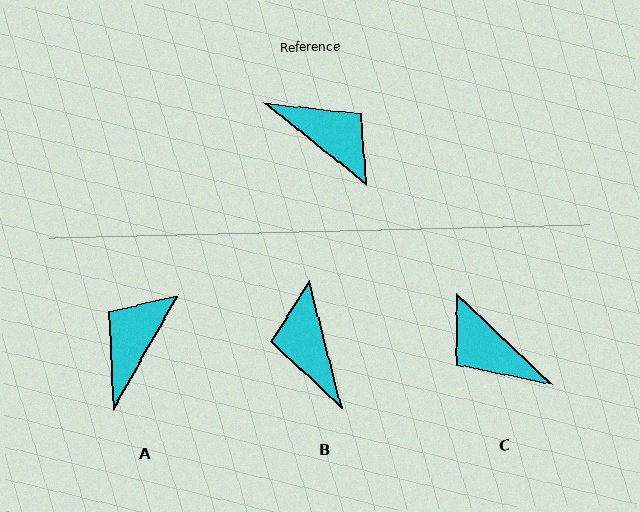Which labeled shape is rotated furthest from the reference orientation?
C, about 175 degrees away.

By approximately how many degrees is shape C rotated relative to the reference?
Approximately 175 degrees counter-clockwise.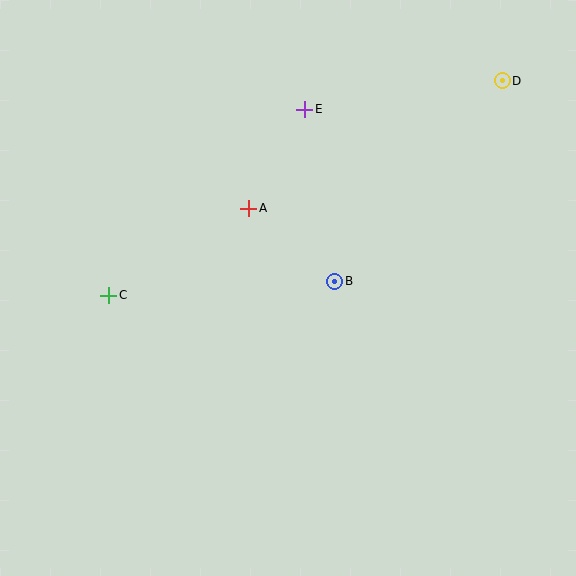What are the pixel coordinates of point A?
Point A is at (249, 208).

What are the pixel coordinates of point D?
Point D is at (502, 81).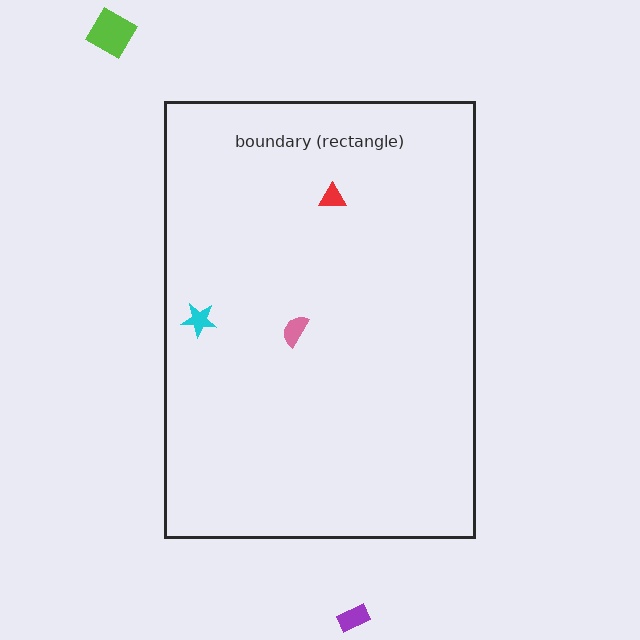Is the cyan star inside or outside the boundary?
Inside.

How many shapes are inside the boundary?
3 inside, 2 outside.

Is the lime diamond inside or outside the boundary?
Outside.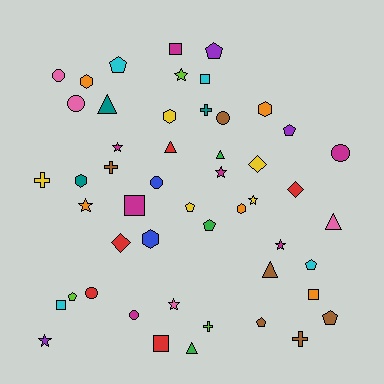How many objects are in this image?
There are 50 objects.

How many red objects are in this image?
There are 5 red objects.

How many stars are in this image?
There are 8 stars.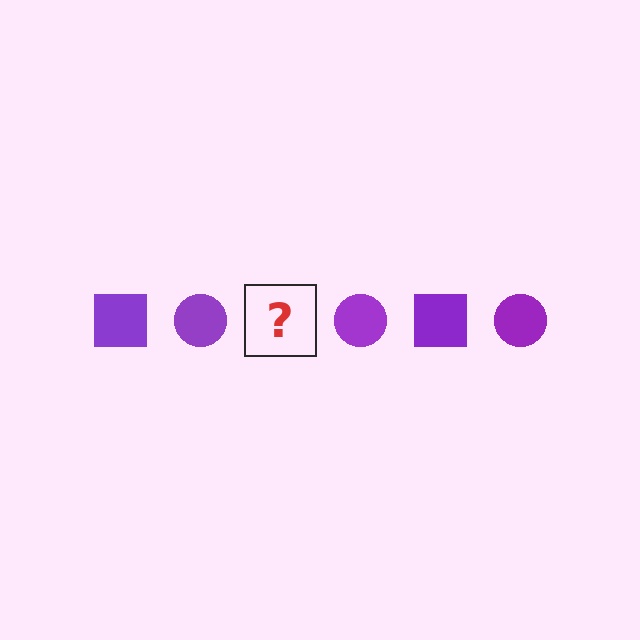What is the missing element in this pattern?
The missing element is a purple square.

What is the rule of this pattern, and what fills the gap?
The rule is that the pattern cycles through square, circle shapes in purple. The gap should be filled with a purple square.